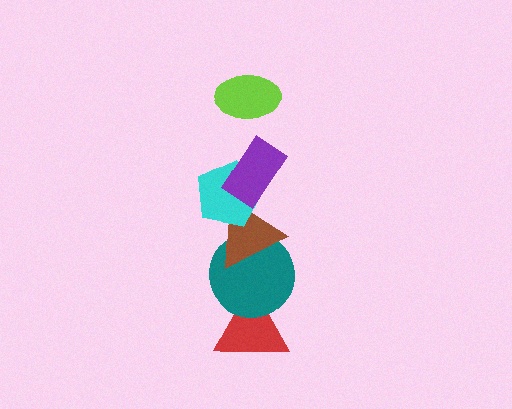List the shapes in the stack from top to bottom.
From top to bottom: the lime ellipse, the purple rectangle, the cyan pentagon, the brown triangle, the teal circle, the red triangle.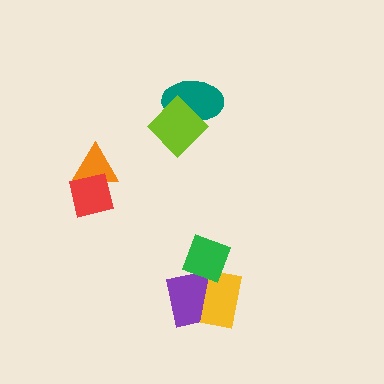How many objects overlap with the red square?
1 object overlaps with the red square.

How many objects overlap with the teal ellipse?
1 object overlaps with the teal ellipse.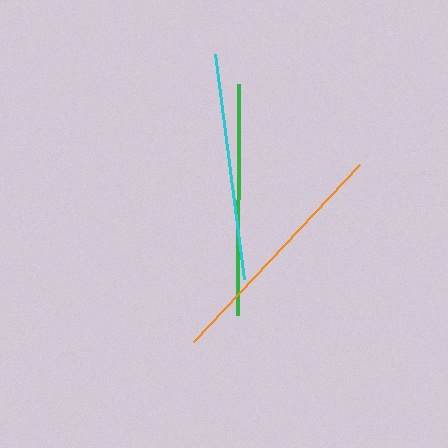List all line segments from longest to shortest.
From longest to shortest: orange, green, cyan.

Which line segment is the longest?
The orange line is the longest at approximately 242 pixels.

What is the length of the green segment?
The green segment is approximately 231 pixels long.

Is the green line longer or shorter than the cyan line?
The green line is longer than the cyan line.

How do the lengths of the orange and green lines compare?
The orange and green lines are approximately the same length.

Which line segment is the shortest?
The cyan line is the shortest at approximately 227 pixels.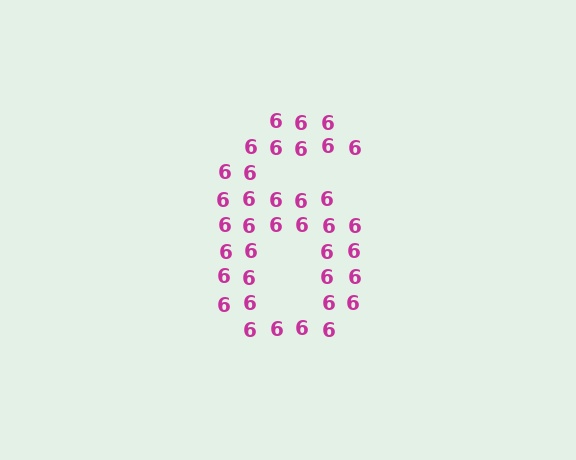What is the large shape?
The large shape is the digit 6.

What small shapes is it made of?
It is made of small digit 6's.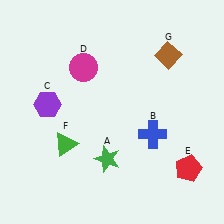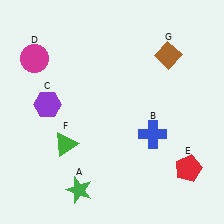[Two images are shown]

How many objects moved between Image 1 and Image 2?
2 objects moved between the two images.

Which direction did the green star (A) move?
The green star (A) moved down.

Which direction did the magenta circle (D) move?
The magenta circle (D) moved left.